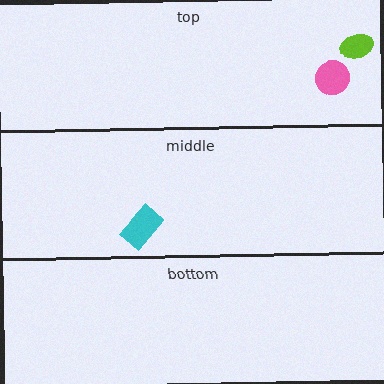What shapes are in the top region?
The lime ellipse, the pink circle.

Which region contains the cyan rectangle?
The middle region.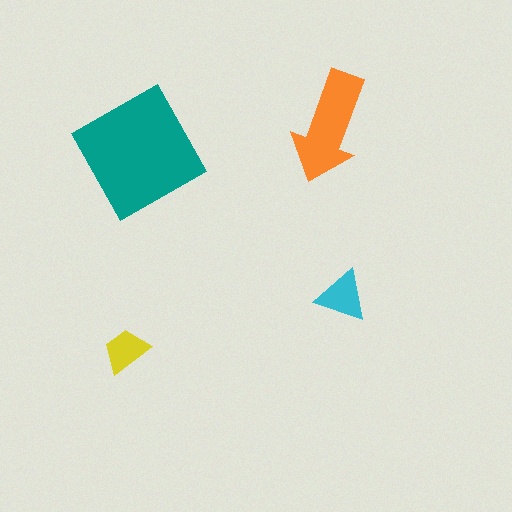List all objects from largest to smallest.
The teal square, the orange arrow, the cyan triangle, the yellow trapezoid.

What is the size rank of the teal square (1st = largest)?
1st.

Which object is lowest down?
The yellow trapezoid is bottommost.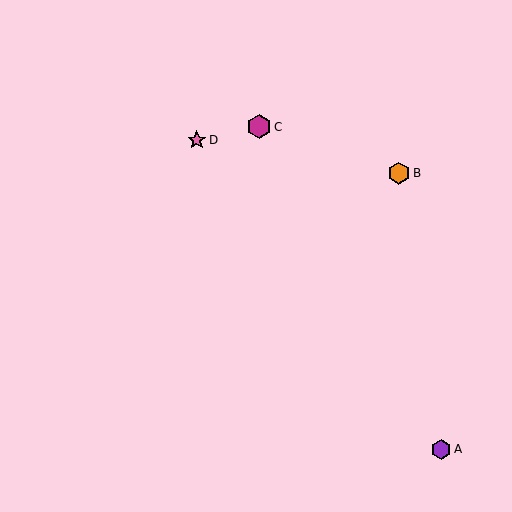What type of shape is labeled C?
Shape C is a magenta hexagon.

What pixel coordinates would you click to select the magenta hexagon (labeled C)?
Click at (259, 127) to select the magenta hexagon C.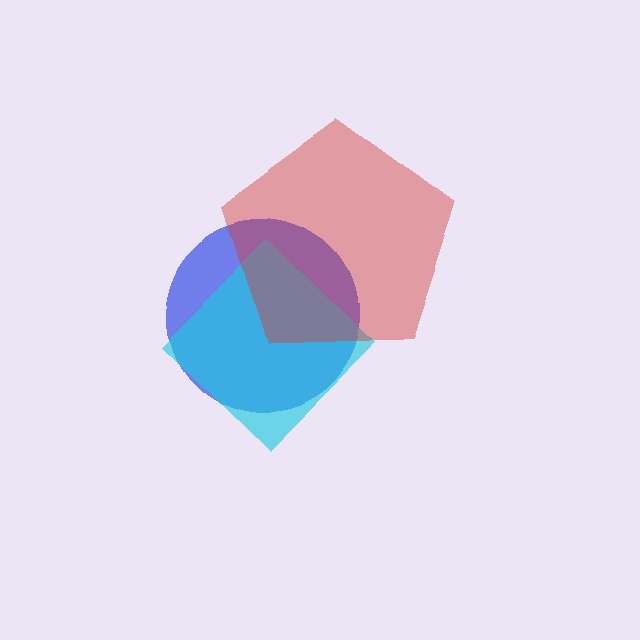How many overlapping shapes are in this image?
There are 3 overlapping shapes in the image.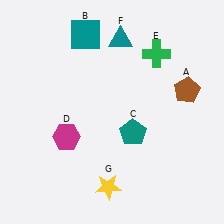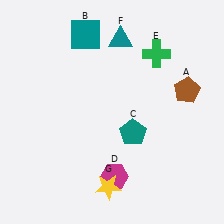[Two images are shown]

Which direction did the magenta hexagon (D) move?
The magenta hexagon (D) moved right.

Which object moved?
The magenta hexagon (D) moved right.